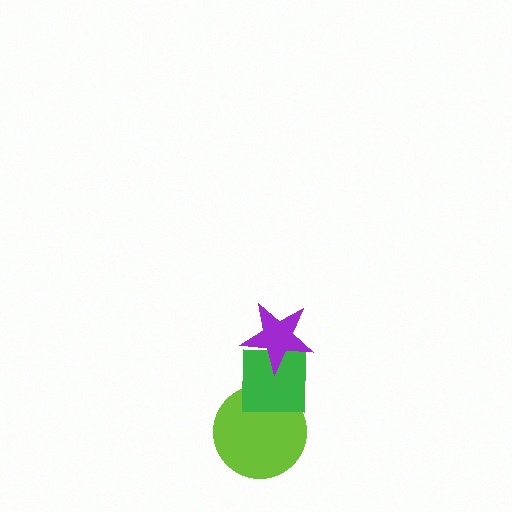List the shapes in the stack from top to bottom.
From top to bottom: the purple star, the green square, the lime circle.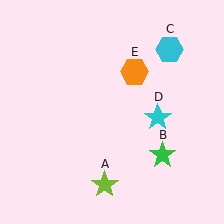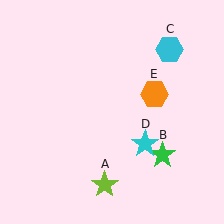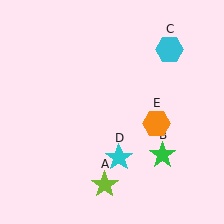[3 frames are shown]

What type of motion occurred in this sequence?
The cyan star (object D), orange hexagon (object E) rotated clockwise around the center of the scene.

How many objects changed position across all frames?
2 objects changed position: cyan star (object D), orange hexagon (object E).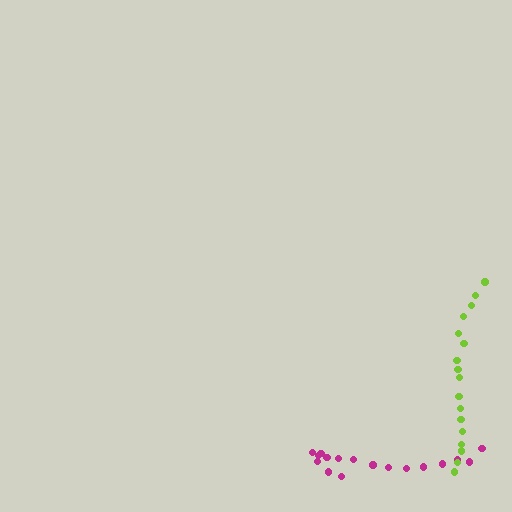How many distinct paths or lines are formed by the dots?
There are 2 distinct paths.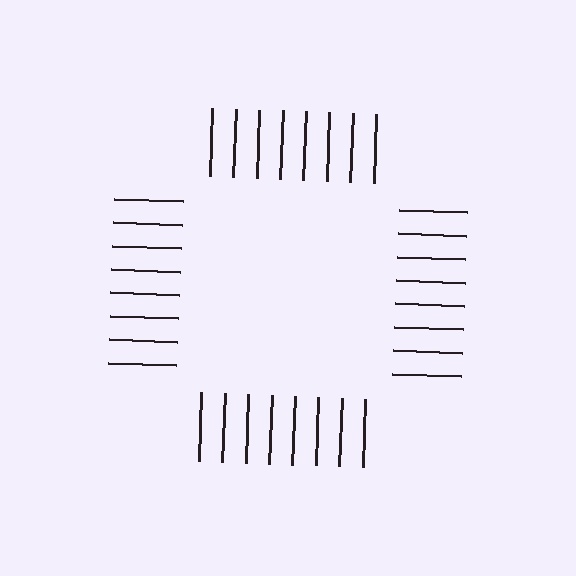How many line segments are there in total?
32 — 8 along each of the 4 edges.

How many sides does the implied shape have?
4 sides — the line-ends trace a square.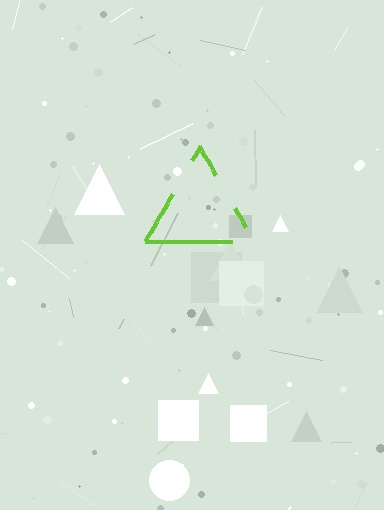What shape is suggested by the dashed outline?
The dashed outline suggests a triangle.